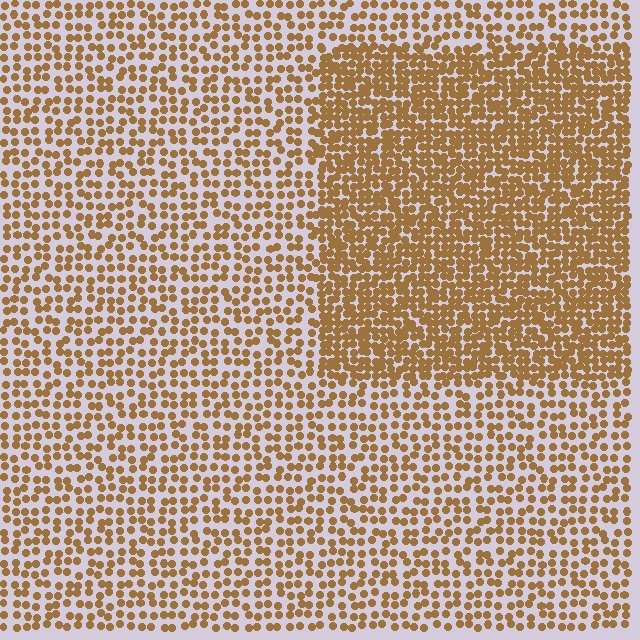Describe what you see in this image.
The image contains small brown elements arranged at two different densities. A rectangle-shaped region is visible where the elements are more densely packed than the surrounding area.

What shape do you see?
I see a rectangle.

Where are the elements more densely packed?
The elements are more densely packed inside the rectangle boundary.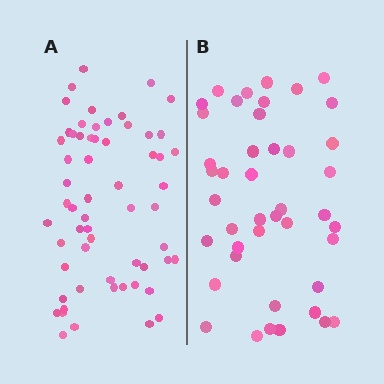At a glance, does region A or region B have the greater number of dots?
Region A (the left region) has more dots.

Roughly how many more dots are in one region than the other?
Region A has approximately 15 more dots than region B.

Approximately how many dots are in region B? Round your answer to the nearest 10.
About 40 dots. (The exact count is 43, which rounds to 40.)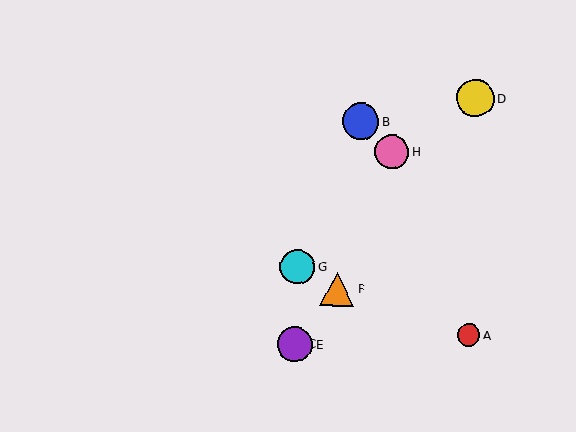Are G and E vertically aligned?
Yes, both are at x≈298.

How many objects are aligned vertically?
3 objects (C, E, G) are aligned vertically.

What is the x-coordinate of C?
Object C is at x≈295.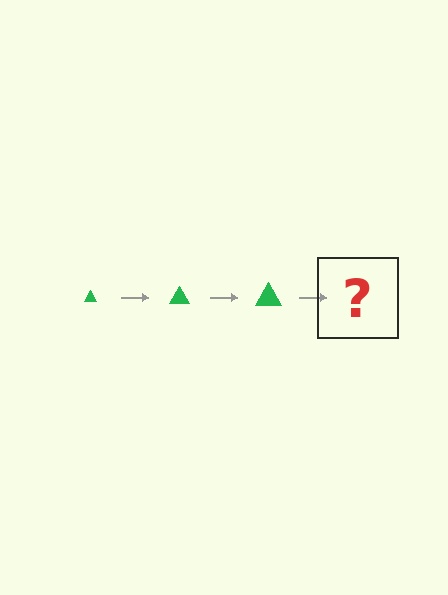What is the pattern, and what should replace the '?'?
The pattern is that the triangle gets progressively larger each step. The '?' should be a green triangle, larger than the previous one.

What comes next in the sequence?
The next element should be a green triangle, larger than the previous one.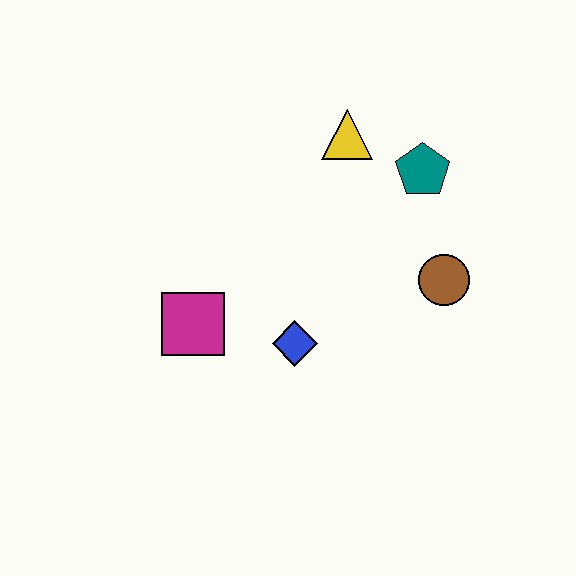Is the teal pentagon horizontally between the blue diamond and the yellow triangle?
No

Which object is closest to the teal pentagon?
The yellow triangle is closest to the teal pentagon.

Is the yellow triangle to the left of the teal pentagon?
Yes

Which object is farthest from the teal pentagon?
The magenta square is farthest from the teal pentagon.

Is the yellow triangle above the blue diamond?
Yes